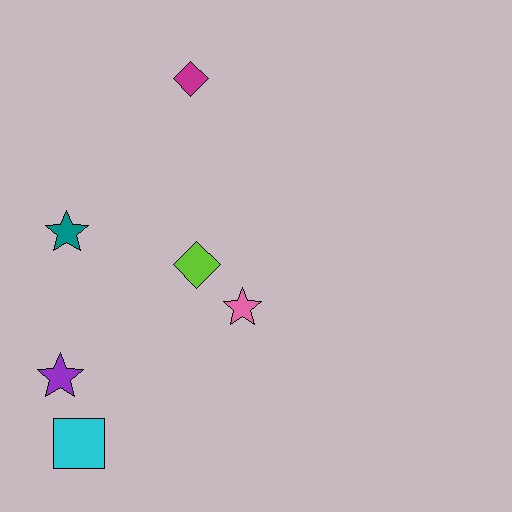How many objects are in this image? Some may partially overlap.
There are 6 objects.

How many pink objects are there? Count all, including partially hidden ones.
There is 1 pink object.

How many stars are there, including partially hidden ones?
There are 3 stars.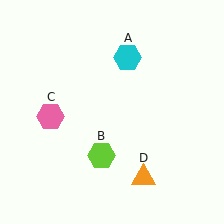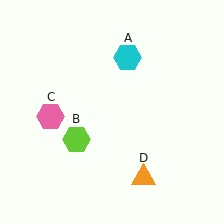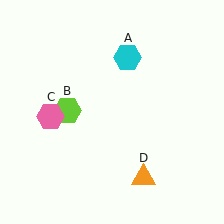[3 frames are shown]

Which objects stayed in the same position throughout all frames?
Cyan hexagon (object A) and pink hexagon (object C) and orange triangle (object D) remained stationary.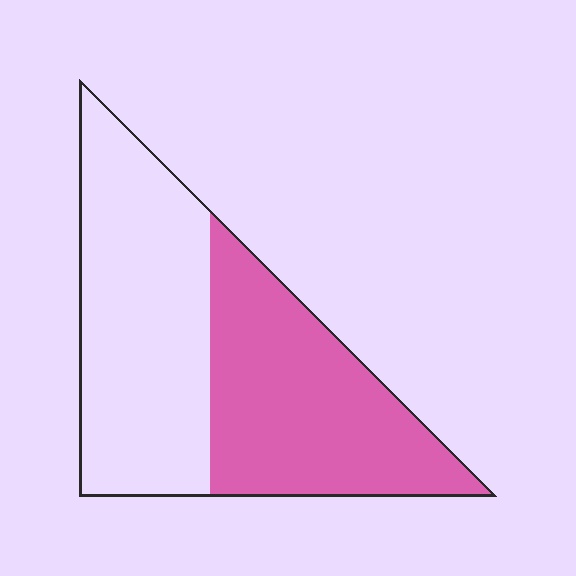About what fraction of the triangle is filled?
About one half (1/2).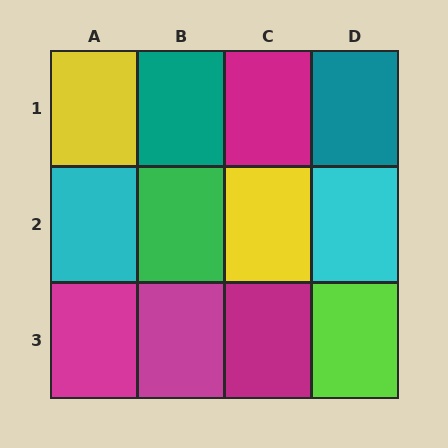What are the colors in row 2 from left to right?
Cyan, green, yellow, cyan.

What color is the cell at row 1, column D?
Teal.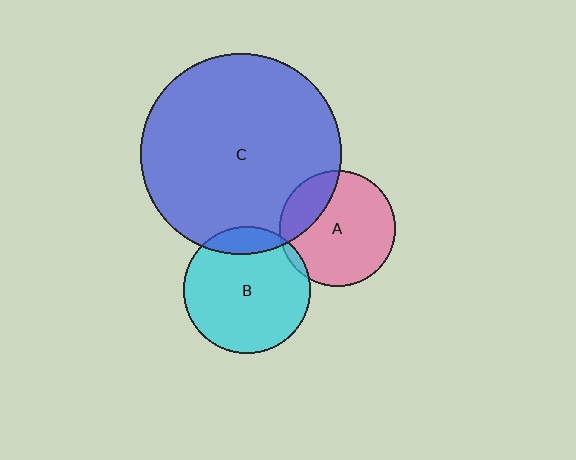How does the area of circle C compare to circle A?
Approximately 3.0 times.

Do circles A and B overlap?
Yes.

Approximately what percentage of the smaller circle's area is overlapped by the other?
Approximately 5%.